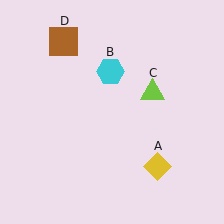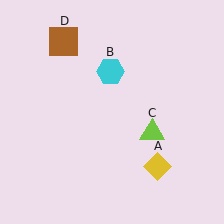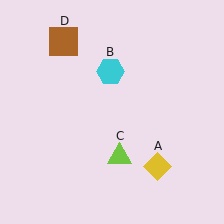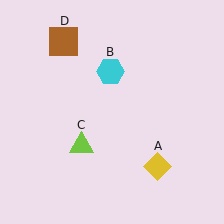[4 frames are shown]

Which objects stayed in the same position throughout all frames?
Yellow diamond (object A) and cyan hexagon (object B) and brown square (object D) remained stationary.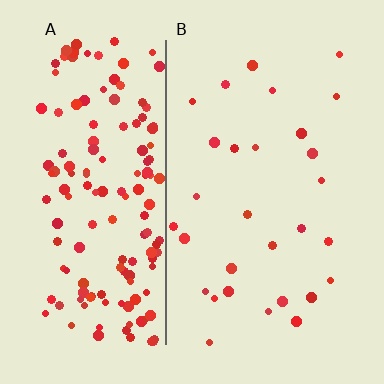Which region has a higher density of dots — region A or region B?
A (the left).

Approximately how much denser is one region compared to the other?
Approximately 5.4× — region A over region B.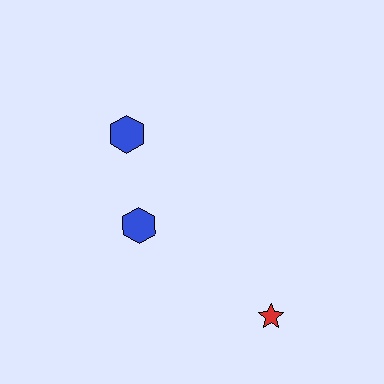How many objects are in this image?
There are 3 objects.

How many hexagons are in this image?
There are 2 hexagons.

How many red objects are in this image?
There is 1 red object.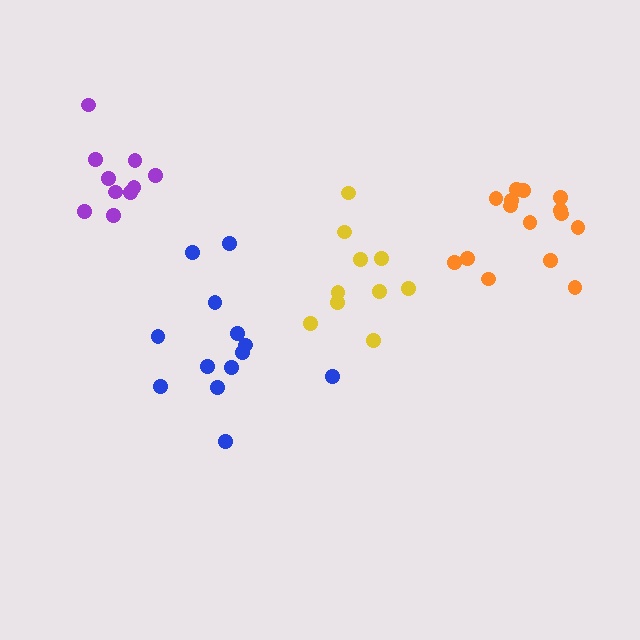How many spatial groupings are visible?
There are 4 spatial groupings.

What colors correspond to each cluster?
The clusters are colored: purple, yellow, orange, blue.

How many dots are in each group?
Group 1: 10 dots, Group 2: 10 dots, Group 3: 15 dots, Group 4: 13 dots (48 total).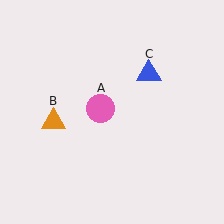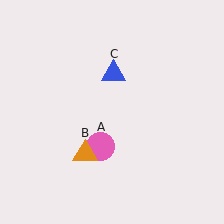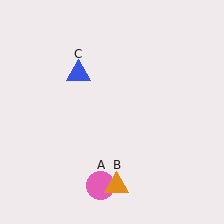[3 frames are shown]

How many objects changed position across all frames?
3 objects changed position: pink circle (object A), orange triangle (object B), blue triangle (object C).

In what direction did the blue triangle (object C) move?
The blue triangle (object C) moved left.